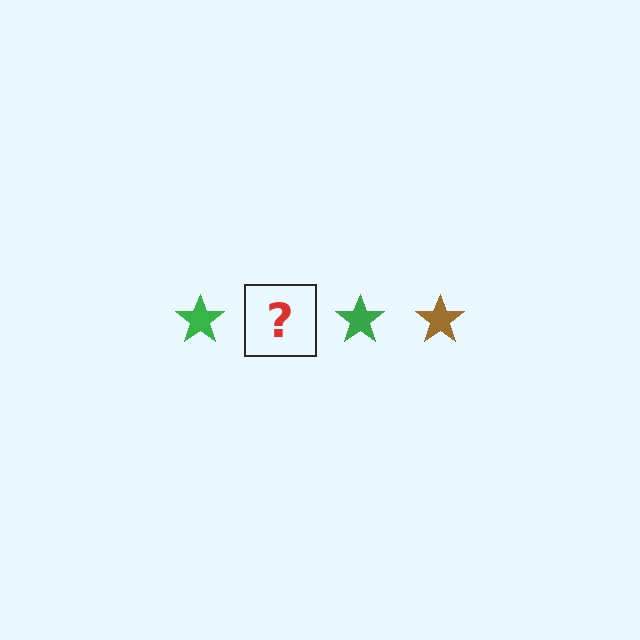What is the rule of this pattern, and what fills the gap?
The rule is that the pattern cycles through green, brown stars. The gap should be filled with a brown star.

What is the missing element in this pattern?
The missing element is a brown star.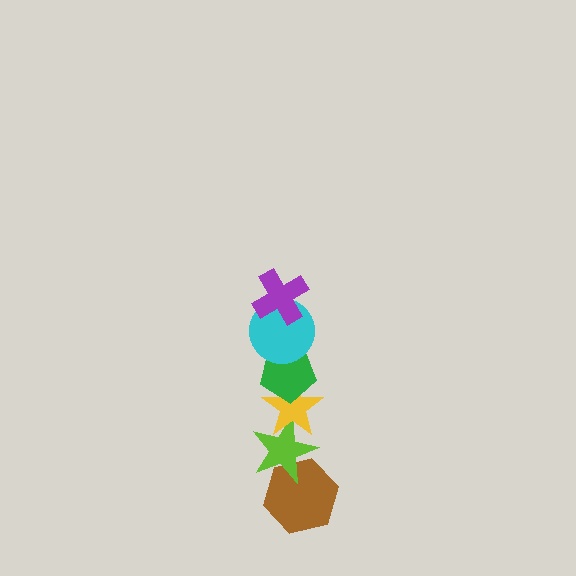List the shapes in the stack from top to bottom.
From top to bottom: the purple cross, the cyan circle, the green pentagon, the yellow star, the lime star, the brown hexagon.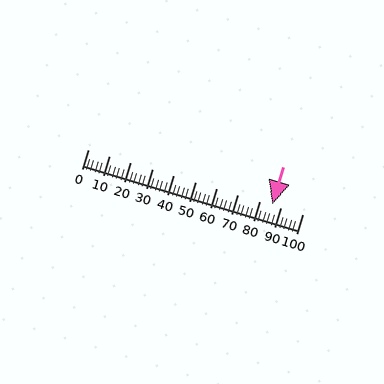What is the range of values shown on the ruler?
The ruler shows values from 0 to 100.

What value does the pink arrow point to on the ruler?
The pink arrow points to approximately 86.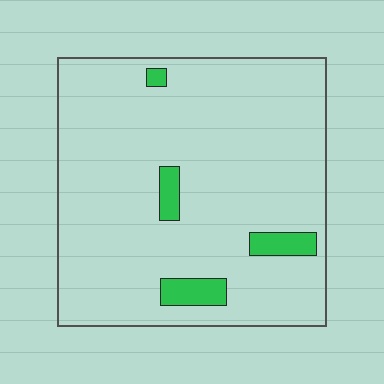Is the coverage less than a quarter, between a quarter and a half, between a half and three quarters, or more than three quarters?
Less than a quarter.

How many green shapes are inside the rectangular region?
4.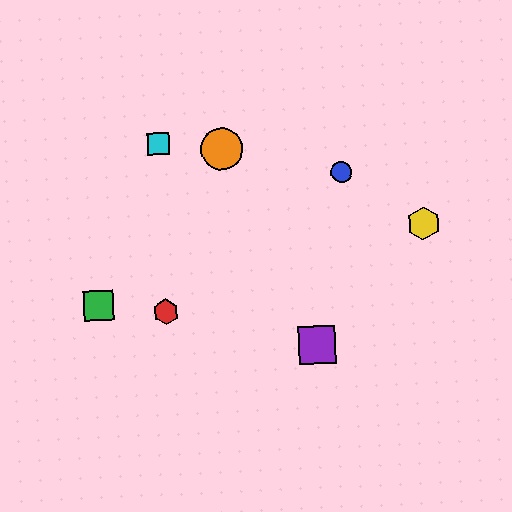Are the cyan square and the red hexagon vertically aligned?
Yes, both are at x≈159.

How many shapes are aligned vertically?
2 shapes (the red hexagon, the cyan square) are aligned vertically.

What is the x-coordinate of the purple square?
The purple square is at x≈317.